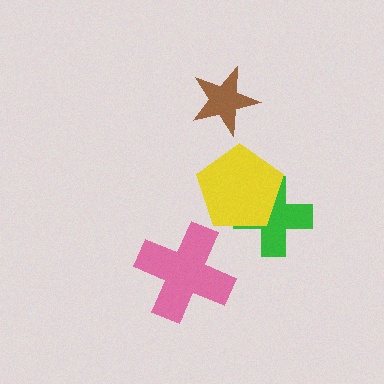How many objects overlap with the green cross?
1 object overlaps with the green cross.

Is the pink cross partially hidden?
No, no other shape covers it.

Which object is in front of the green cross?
The yellow pentagon is in front of the green cross.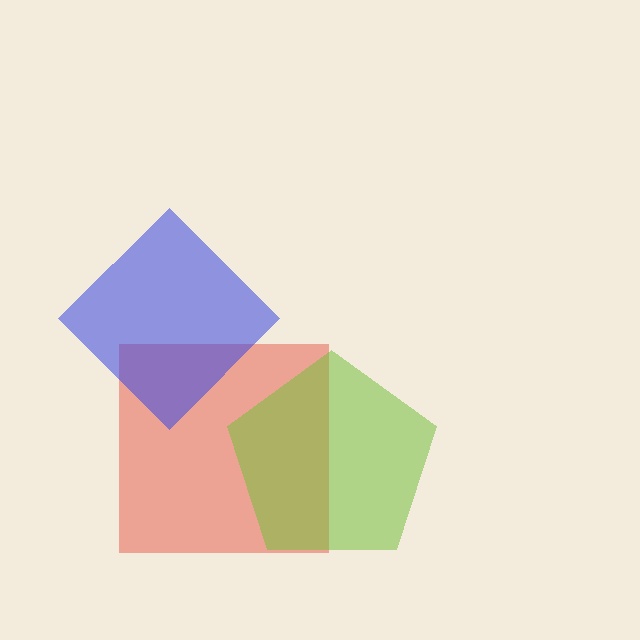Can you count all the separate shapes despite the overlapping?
Yes, there are 3 separate shapes.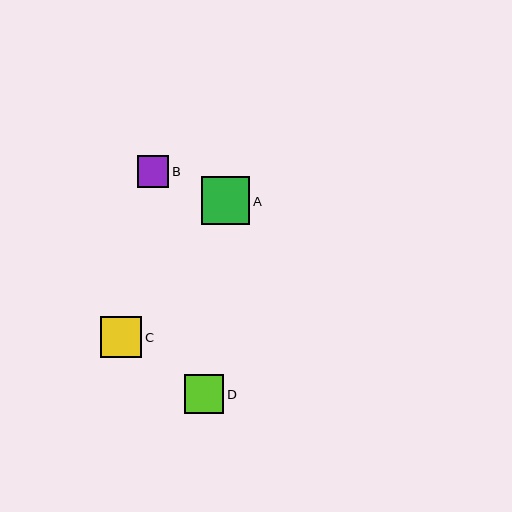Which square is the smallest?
Square B is the smallest with a size of approximately 32 pixels.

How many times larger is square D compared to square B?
Square D is approximately 1.2 times the size of square B.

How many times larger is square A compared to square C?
Square A is approximately 1.2 times the size of square C.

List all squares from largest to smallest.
From largest to smallest: A, C, D, B.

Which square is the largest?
Square A is the largest with a size of approximately 48 pixels.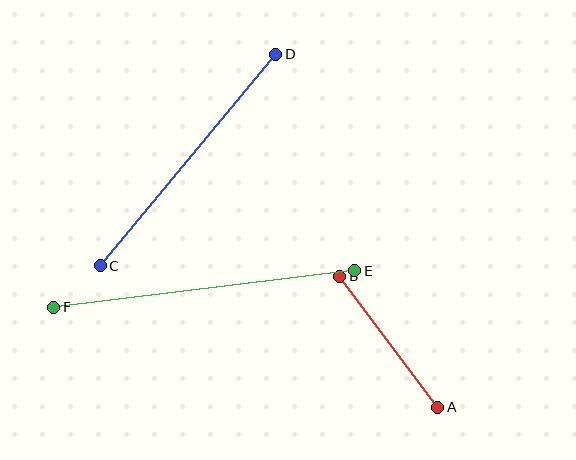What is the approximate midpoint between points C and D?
The midpoint is at approximately (188, 160) pixels.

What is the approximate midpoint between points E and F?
The midpoint is at approximately (204, 289) pixels.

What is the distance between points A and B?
The distance is approximately 164 pixels.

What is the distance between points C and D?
The distance is approximately 275 pixels.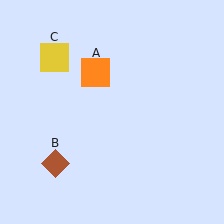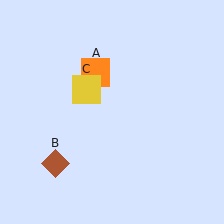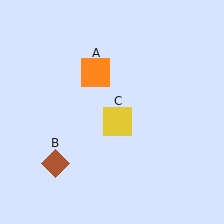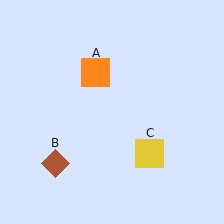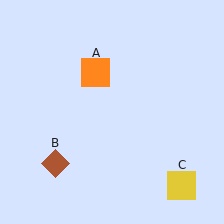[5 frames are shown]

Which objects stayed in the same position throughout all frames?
Orange square (object A) and brown diamond (object B) remained stationary.